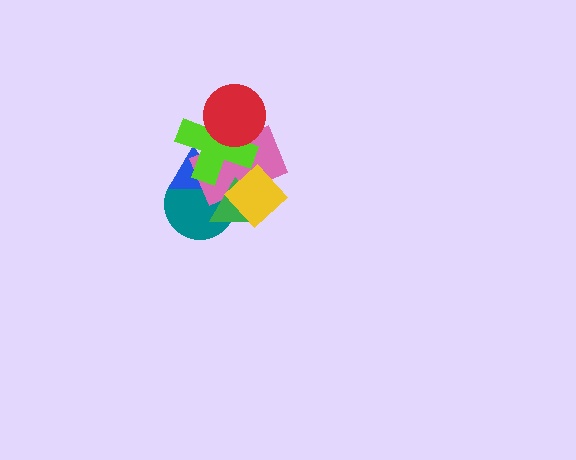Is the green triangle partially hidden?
Yes, it is partially covered by another shape.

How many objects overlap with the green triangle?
3 objects overlap with the green triangle.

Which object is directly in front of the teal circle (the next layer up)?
The blue triangle is directly in front of the teal circle.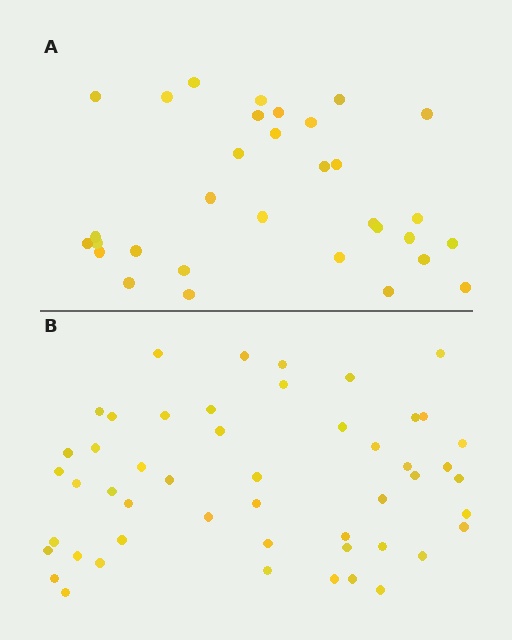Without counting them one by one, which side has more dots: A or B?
Region B (the bottom region) has more dots.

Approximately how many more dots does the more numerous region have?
Region B has approximately 20 more dots than region A.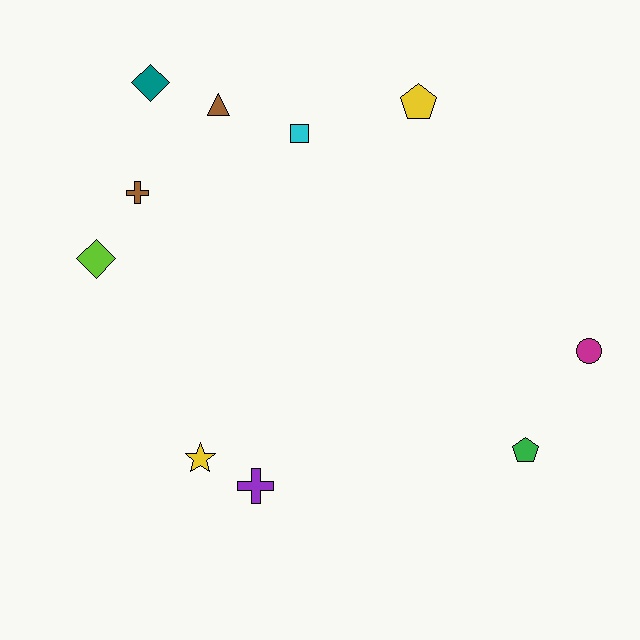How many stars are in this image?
There is 1 star.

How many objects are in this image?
There are 10 objects.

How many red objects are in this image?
There are no red objects.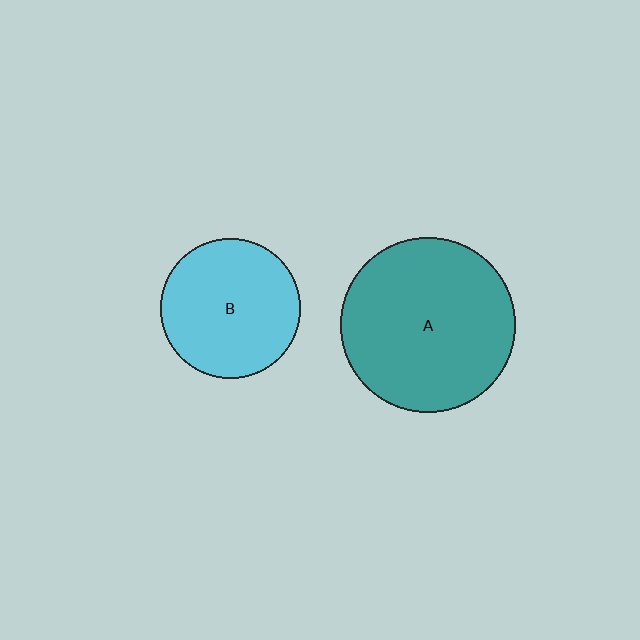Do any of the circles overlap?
No, none of the circles overlap.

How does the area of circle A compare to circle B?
Approximately 1.6 times.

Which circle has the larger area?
Circle A (teal).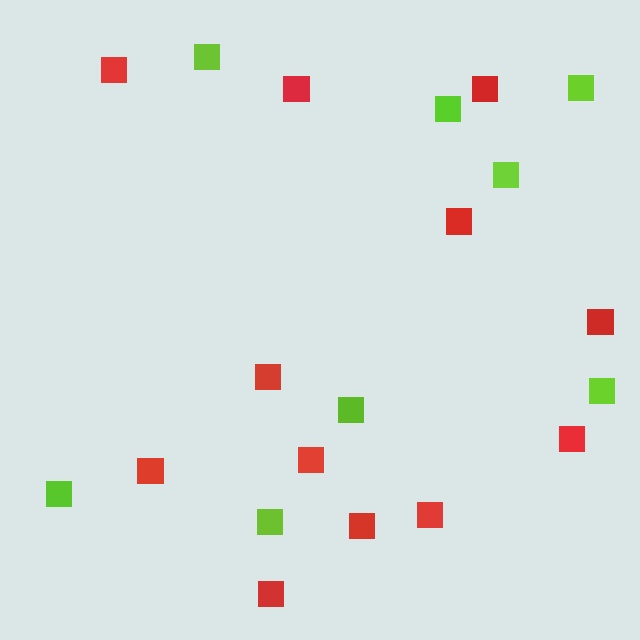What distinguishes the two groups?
There are 2 groups: one group of red squares (12) and one group of lime squares (8).